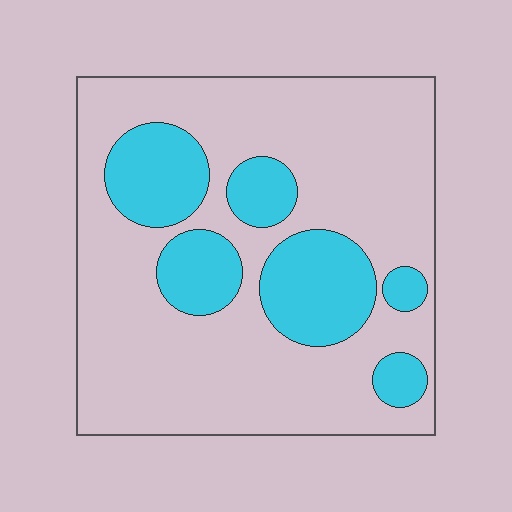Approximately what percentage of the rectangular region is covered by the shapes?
Approximately 25%.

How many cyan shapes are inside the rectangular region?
6.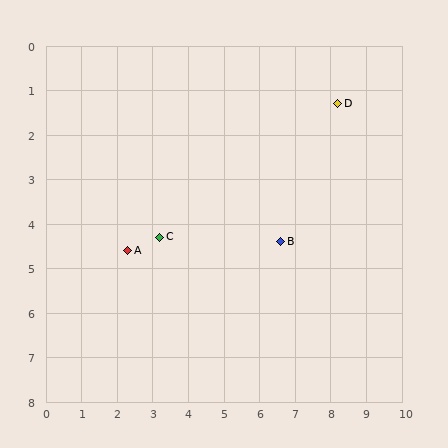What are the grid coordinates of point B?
Point B is at approximately (6.6, 4.4).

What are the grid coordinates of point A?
Point A is at approximately (2.3, 4.6).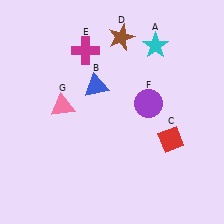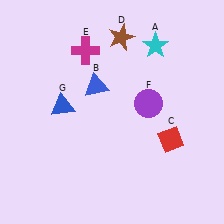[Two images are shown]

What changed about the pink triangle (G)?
In Image 1, G is pink. In Image 2, it changed to blue.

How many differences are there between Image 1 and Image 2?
There is 1 difference between the two images.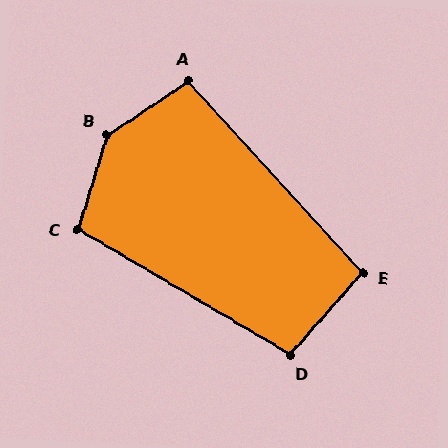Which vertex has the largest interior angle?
B, at approximately 141 degrees.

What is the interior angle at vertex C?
Approximately 103 degrees (obtuse).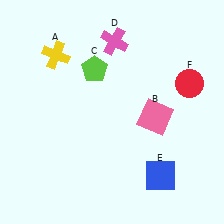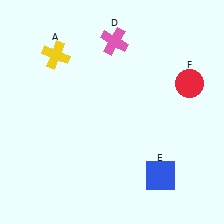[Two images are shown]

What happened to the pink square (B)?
The pink square (B) was removed in Image 2. It was in the bottom-right area of Image 1.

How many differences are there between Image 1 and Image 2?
There are 2 differences between the two images.